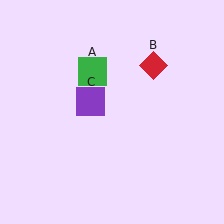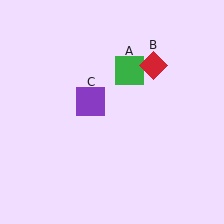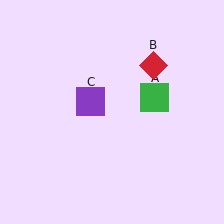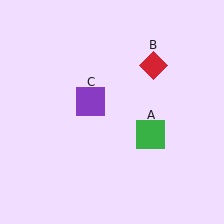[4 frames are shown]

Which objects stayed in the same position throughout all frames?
Red diamond (object B) and purple square (object C) remained stationary.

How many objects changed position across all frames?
1 object changed position: green square (object A).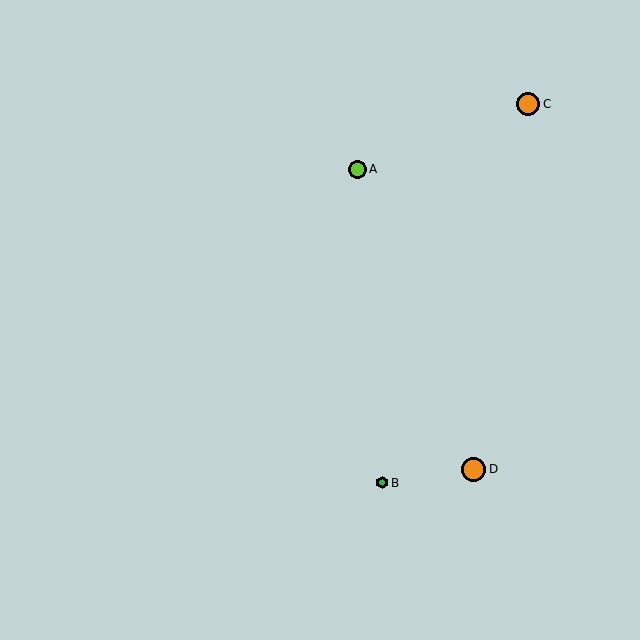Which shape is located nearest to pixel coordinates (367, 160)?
The lime circle (labeled A) at (357, 169) is nearest to that location.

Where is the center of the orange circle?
The center of the orange circle is at (528, 104).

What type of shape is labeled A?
Shape A is a lime circle.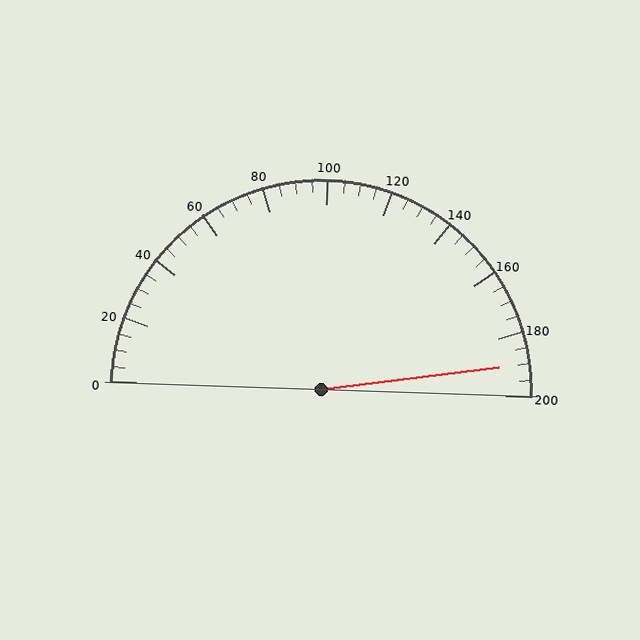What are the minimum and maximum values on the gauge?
The gauge ranges from 0 to 200.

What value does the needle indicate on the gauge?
The needle indicates approximately 190.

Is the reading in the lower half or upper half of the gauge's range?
The reading is in the upper half of the range (0 to 200).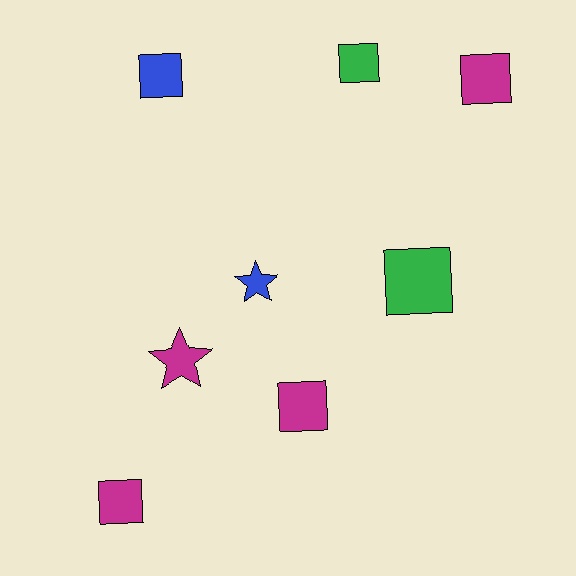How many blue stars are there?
There is 1 blue star.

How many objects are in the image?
There are 8 objects.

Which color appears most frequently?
Magenta, with 4 objects.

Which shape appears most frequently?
Square, with 6 objects.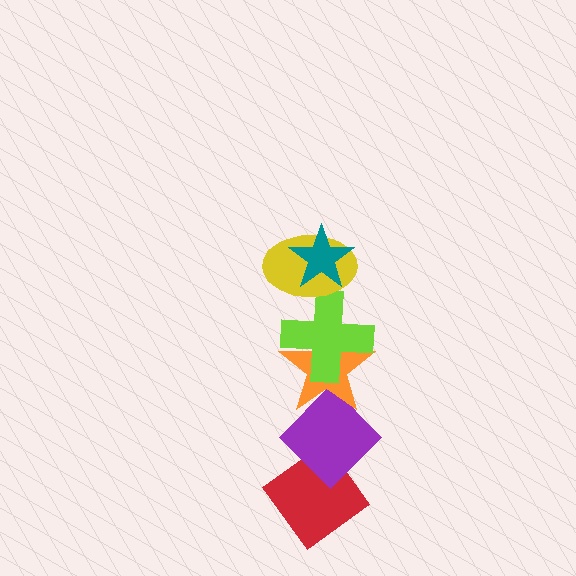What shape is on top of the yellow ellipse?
The teal star is on top of the yellow ellipse.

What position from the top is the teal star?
The teal star is 1st from the top.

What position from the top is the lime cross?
The lime cross is 3rd from the top.